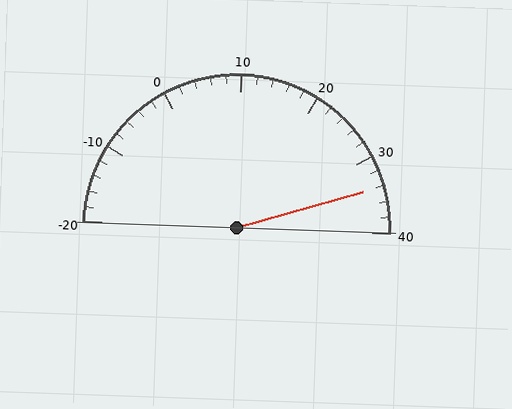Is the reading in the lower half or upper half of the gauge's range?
The reading is in the upper half of the range (-20 to 40).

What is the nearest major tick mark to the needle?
The nearest major tick mark is 30.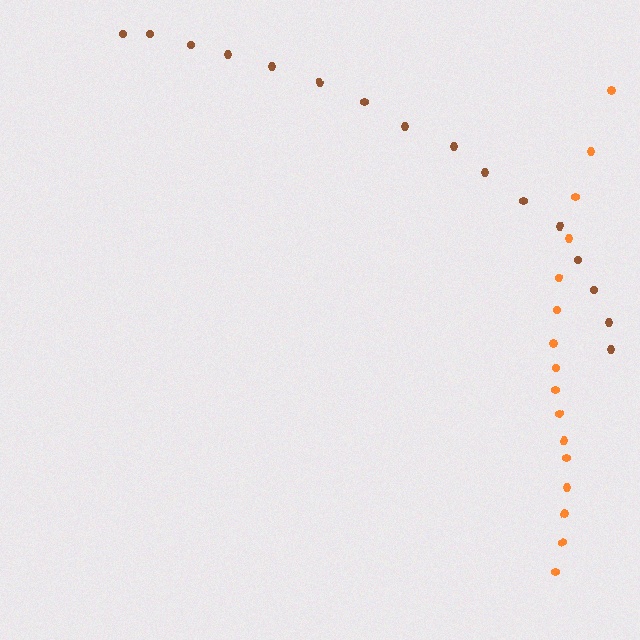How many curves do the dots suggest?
There are 2 distinct paths.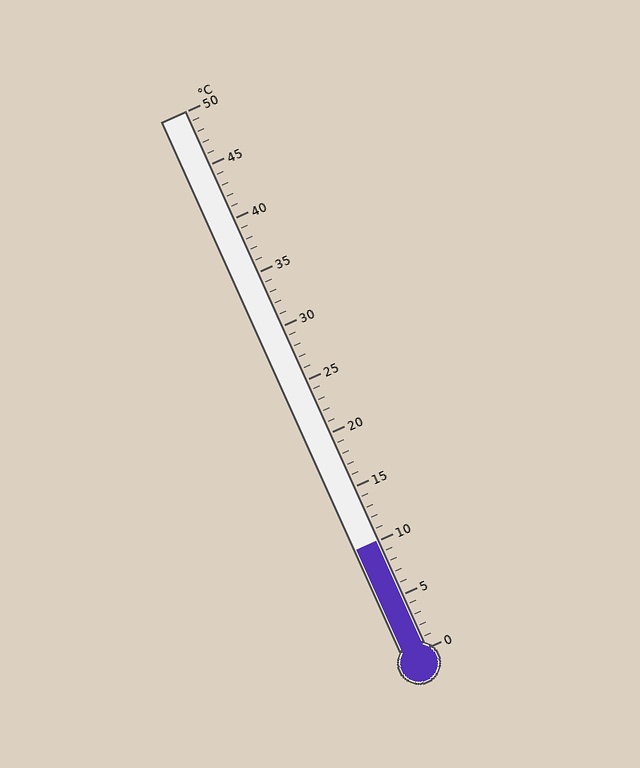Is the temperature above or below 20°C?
The temperature is below 20°C.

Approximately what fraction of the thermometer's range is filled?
The thermometer is filled to approximately 20% of its range.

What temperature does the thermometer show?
The thermometer shows approximately 10°C.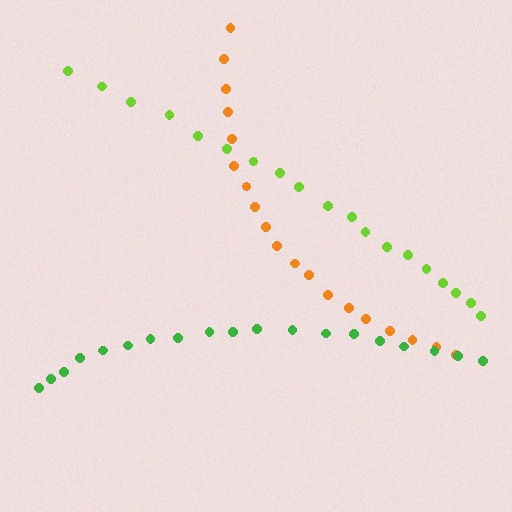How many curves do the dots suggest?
There are 3 distinct paths.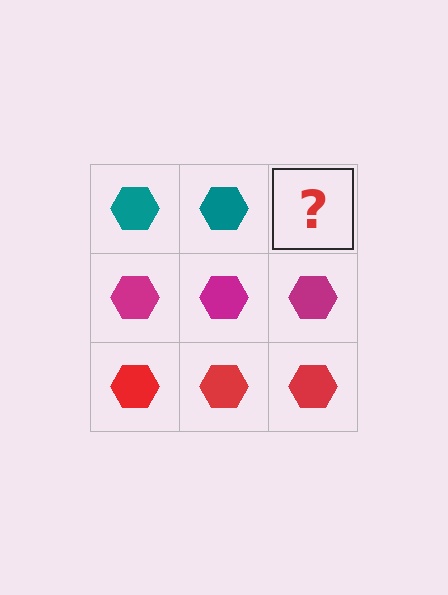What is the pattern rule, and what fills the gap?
The rule is that each row has a consistent color. The gap should be filled with a teal hexagon.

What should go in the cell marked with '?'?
The missing cell should contain a teal hexagon.